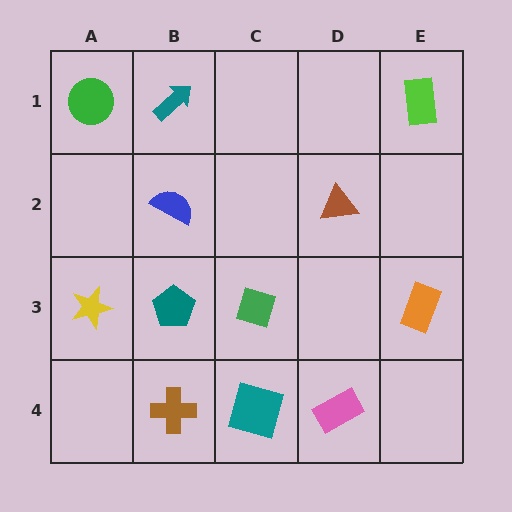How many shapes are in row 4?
3 shapes.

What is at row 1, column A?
A green circle.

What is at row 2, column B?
A blue semicircle.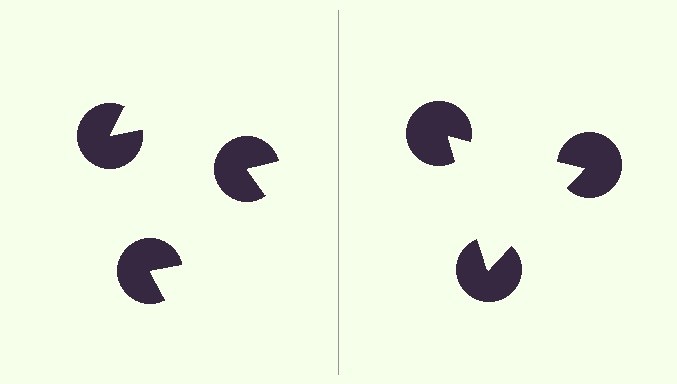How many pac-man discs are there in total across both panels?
6 — 3 on each side.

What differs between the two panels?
The pac-man discs are positioned identically on both sides; only the wedge orientations differ. On the right they align to a triangle; on the left they are misaligned.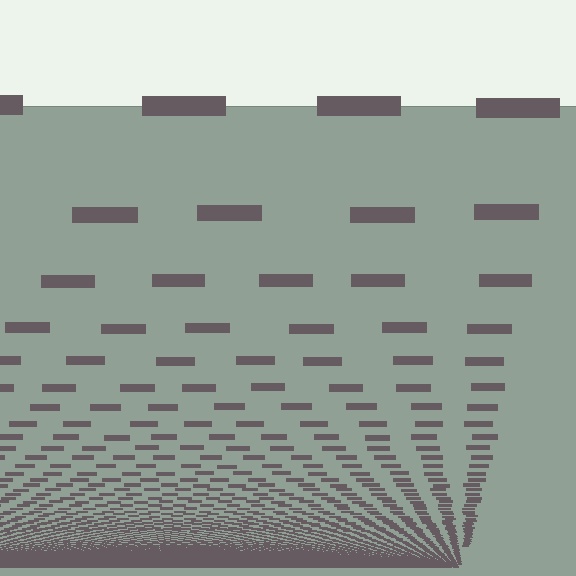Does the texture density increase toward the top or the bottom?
Density increases toward the bottom.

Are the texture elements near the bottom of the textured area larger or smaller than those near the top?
Smaller. The gradient is inverted — elements near the bottom are smaller and denser.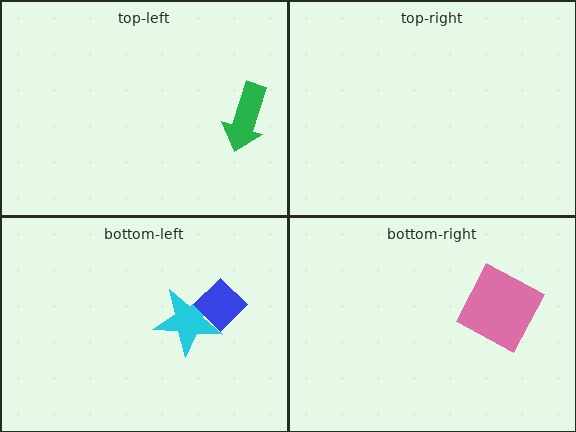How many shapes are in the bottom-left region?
2.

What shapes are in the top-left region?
The green arrow.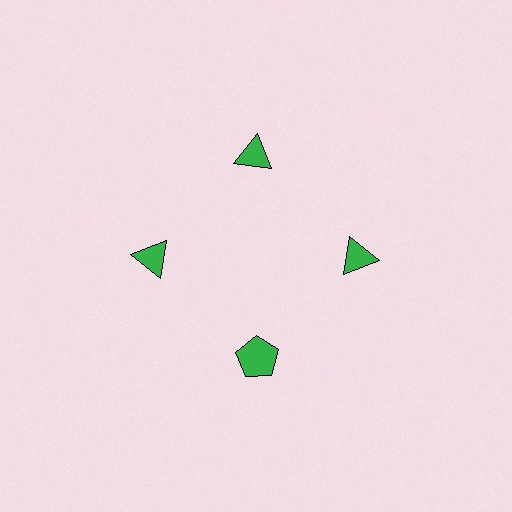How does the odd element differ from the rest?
It has a different shape: pentagon instead of triangle.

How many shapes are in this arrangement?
There are 4 shapes arranged in a ring pattern.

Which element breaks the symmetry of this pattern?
The green pentagon at roughly the 6 o'clock position breaks the symmetry. All other shapes are green triangles.